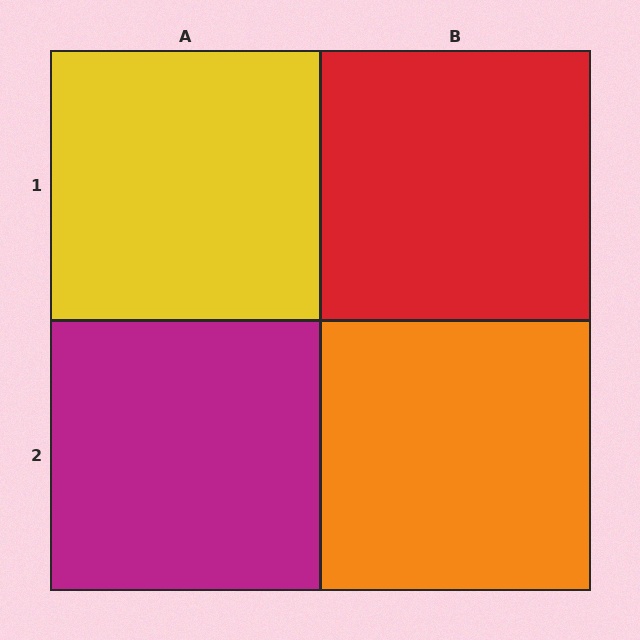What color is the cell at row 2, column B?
Orange.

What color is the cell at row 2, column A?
Magenta.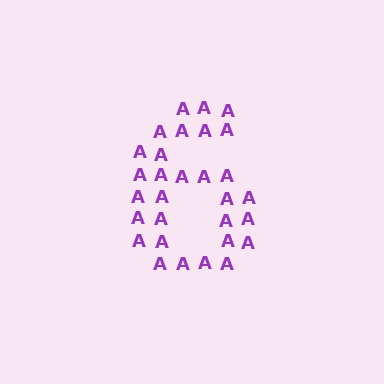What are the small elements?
The small elements are letter A's.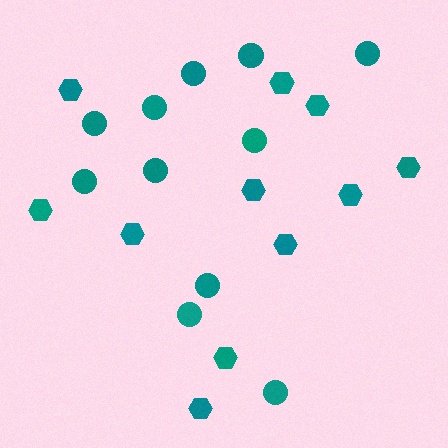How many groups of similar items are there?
There are 2 groups: one group of circles (11) and one group of hexagons (11).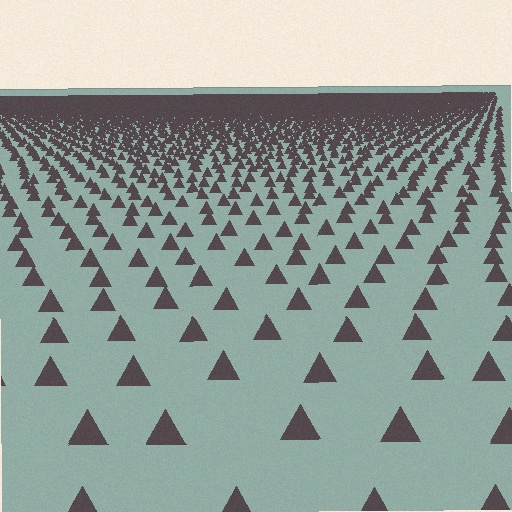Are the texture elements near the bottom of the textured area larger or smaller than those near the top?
Larger. Near the bottom, elements are closer to the viewer and appear at a bigger on-screen size.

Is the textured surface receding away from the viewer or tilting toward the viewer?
The surface is receding away from the viewer. Texture elements get smaller and denser toward the top.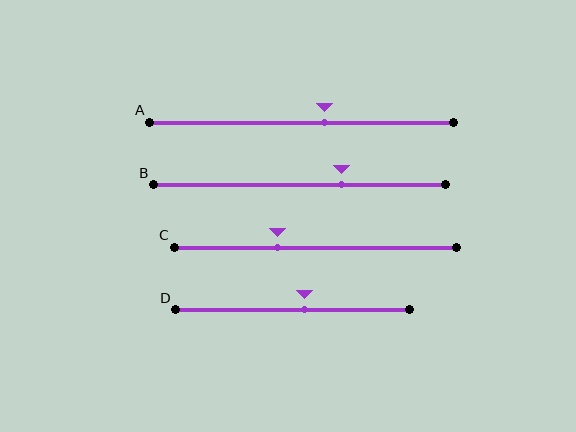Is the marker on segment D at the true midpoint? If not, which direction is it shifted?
No, the marker on segment D is shifted to the right by about 5% of the segment length.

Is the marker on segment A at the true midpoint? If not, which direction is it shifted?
No, the marker on segment A is shifted to the right by about 8% of the segment length.